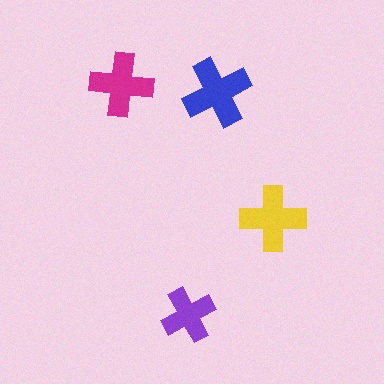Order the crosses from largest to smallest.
the blue one, the yellow one, the magenta one, the purple one.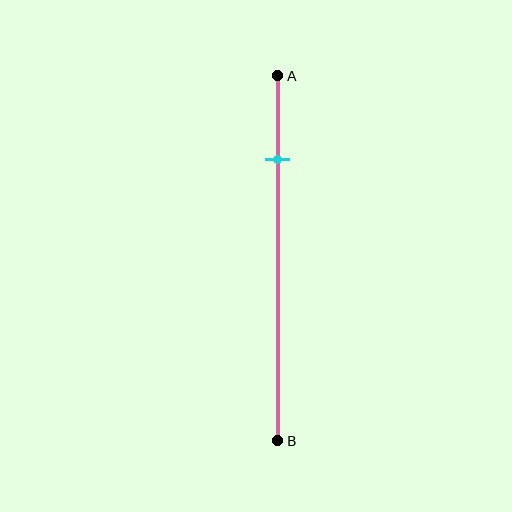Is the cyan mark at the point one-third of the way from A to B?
No, the mark is at about 25% from A, not at the 33% one-third point.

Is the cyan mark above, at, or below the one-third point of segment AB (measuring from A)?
The cyan mark is above the one-third point of segment AB.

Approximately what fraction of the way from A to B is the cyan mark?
The cyan mark is approximately 25% of the way from A to B.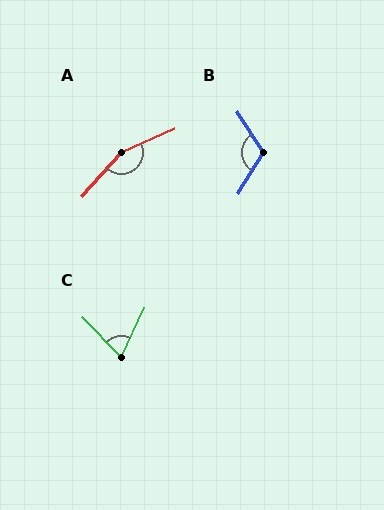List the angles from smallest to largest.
C (69°), B (115°), A (156°).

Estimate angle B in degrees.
Approximately 115 degrees.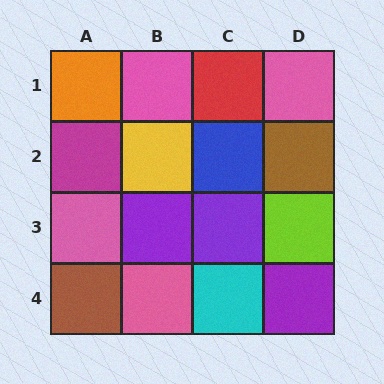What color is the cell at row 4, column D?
Purple.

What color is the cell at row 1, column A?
Orange.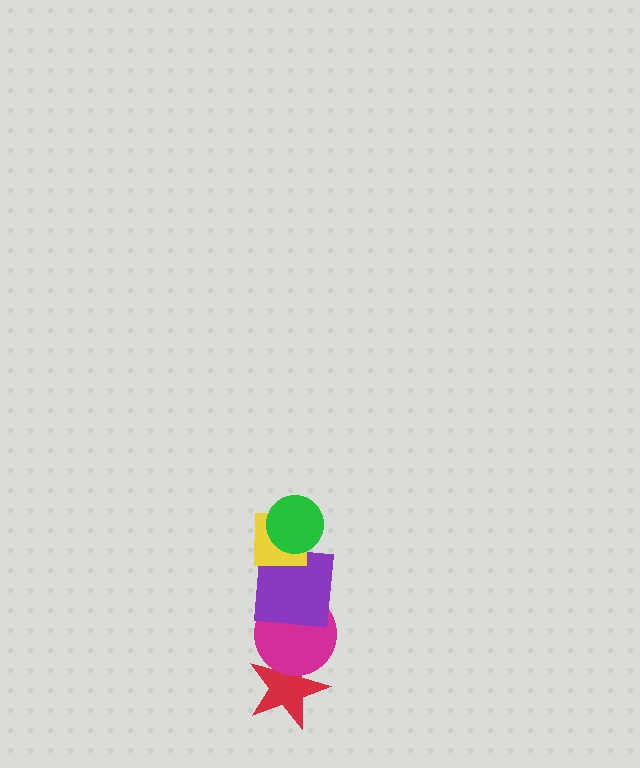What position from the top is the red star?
The red star is 5th from the top.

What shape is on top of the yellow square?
The green circle is on top of the yellow square.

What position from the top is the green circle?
The green circle is 1st from the top.